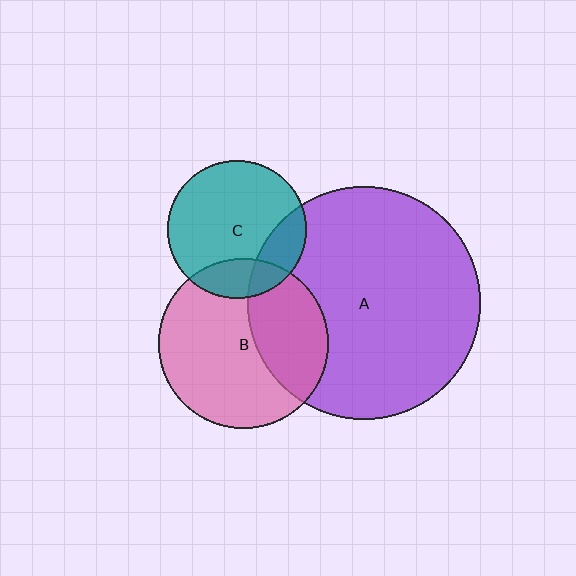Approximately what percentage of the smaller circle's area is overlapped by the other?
Approximately 20%.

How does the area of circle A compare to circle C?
Approximately 2.8 times.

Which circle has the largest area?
Circle A (purple).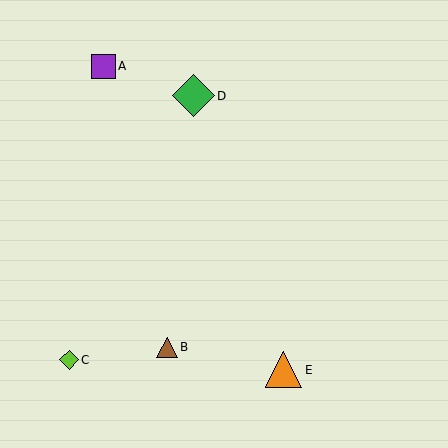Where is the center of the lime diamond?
The center of the lime diamond is at (69, 360).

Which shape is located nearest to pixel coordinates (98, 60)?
The purple square (labeled A) at (104, 66) is nearest to that location.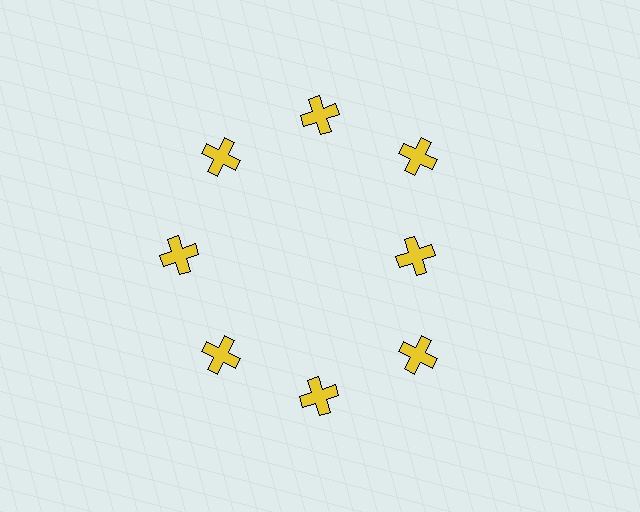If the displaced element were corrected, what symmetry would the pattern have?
It would have 8-fold rotational symmetry — the pattern would map onto itself every 45 degrees.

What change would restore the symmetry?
The symmetry would be restored by moving it outward, back onto the ring so that all 8 crosses sit at equal angles and equal distance from the center.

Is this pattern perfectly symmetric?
No. The 8 yellow crosses are arranged in a ring, but one element near the 3 o'clock position is pulled inward toward the center, breaking the 8-fold rotational symmetry.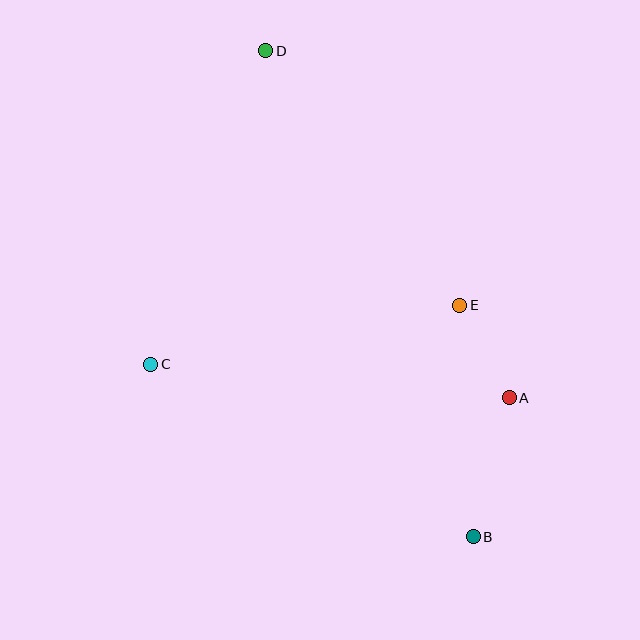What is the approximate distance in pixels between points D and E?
The distance between D and E is approximately 320 pixels.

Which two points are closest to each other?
Points A and E are closest to each other.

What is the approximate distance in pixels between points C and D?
The distance between C and D is approximately 334 pixels.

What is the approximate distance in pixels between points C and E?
The distance between C and E is approximately 314 pixels.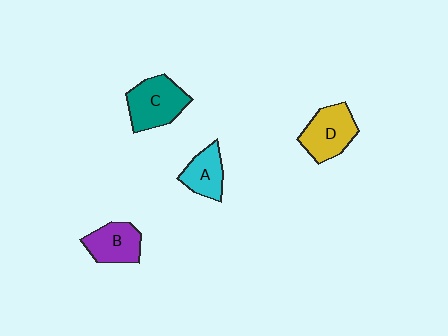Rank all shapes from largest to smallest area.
From largest to smallest: C (teal), D (yellow), B (purple), A (cyan).